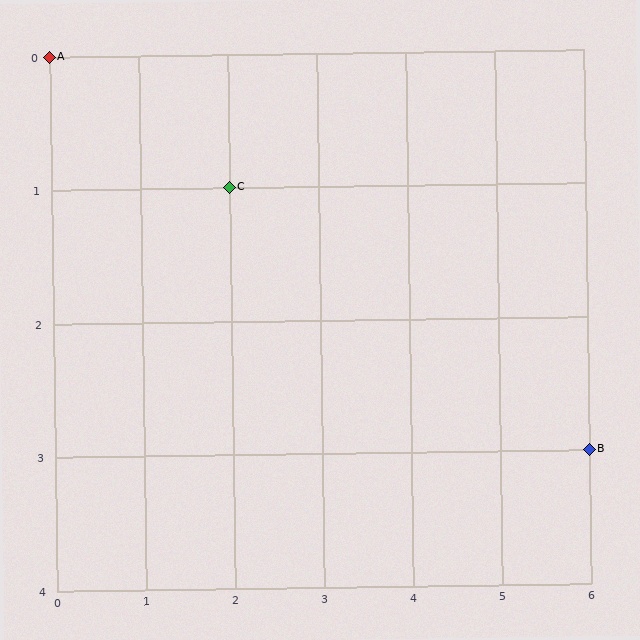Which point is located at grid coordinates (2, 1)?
Point C is at (2, 1).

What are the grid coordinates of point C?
Point C is at grid coordinates (2, 1).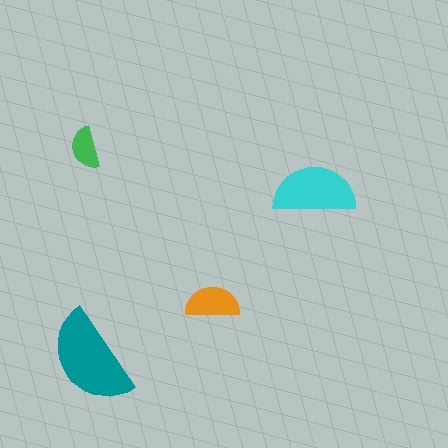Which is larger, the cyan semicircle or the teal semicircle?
The teal one.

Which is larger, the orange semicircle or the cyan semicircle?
The cyan one.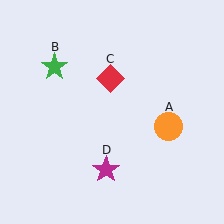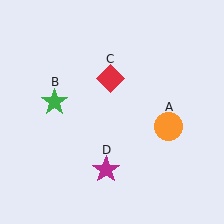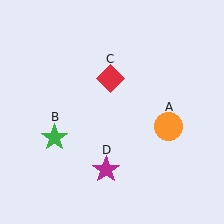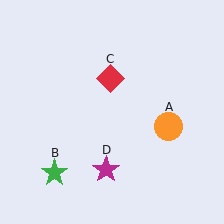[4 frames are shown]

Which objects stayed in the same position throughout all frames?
Orange circle (object A) and red diamond (object C) and magenta star (object D) remained stationary.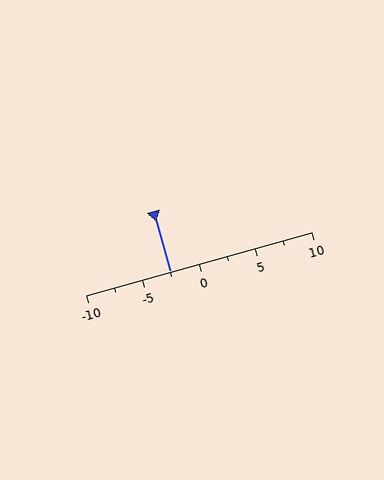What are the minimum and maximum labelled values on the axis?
The axis runs from -10 to 10.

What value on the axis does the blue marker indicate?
The marker indicates approximately -2.5.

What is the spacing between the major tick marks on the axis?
The major ticks are spaced 5 apart.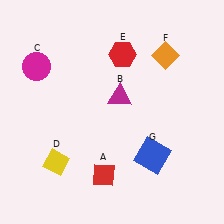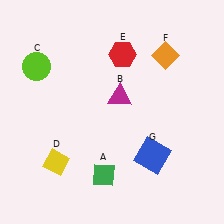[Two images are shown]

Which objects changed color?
A changed from red to green. C changed from magenta to lime.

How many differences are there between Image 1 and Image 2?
There are 2 differences between the two images.